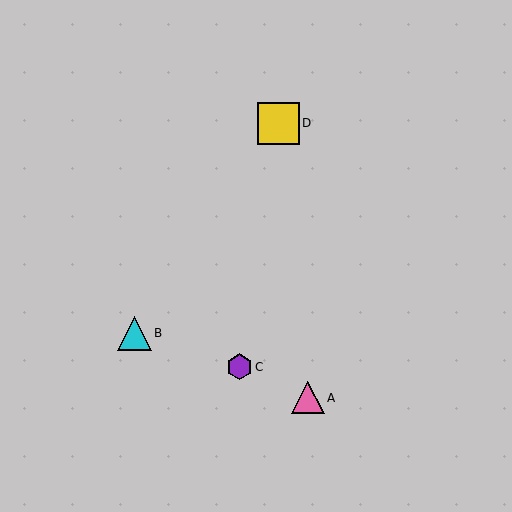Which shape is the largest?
The yellow square (labeled D) is the largest.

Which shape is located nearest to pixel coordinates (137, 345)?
The cyan triangle (labeled B) at (134, 333) is nearest to that location.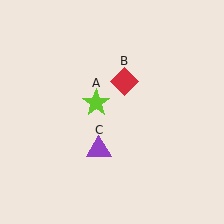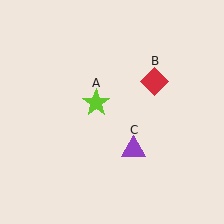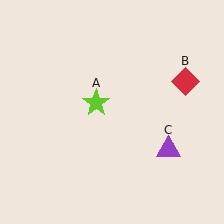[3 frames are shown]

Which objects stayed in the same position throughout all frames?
Lime star (object A) remained stationary.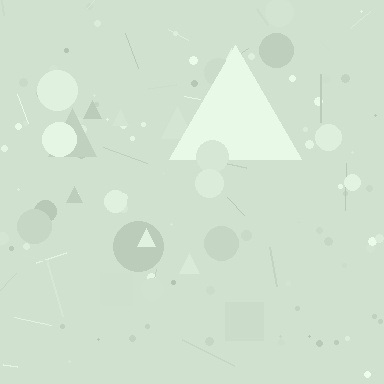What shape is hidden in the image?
A triangle is hidden in the image.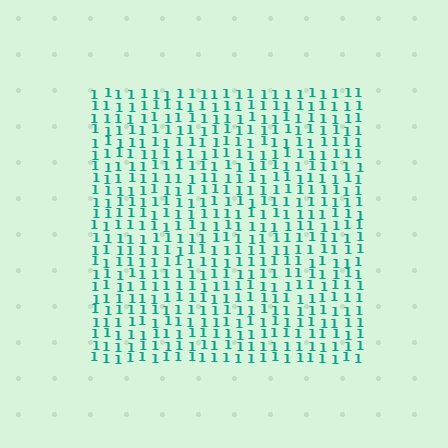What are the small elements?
The small elements are digit 1's.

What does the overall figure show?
The overall figure shows a square.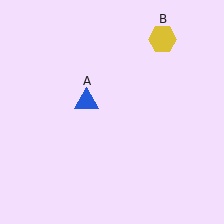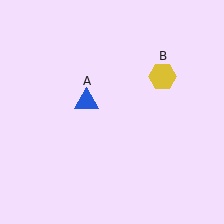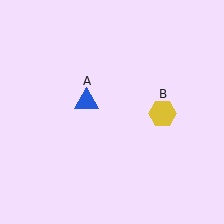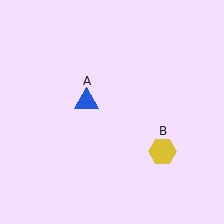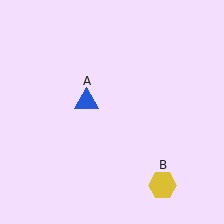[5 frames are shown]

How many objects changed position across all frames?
1 object changed position: yellow hexagon (object B).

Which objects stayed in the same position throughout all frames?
Blue triangle (object A) remained stationary.